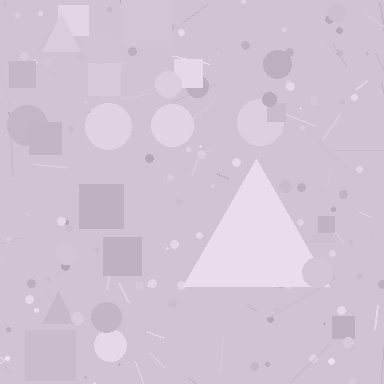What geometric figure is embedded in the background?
A triangle is embedded in the background.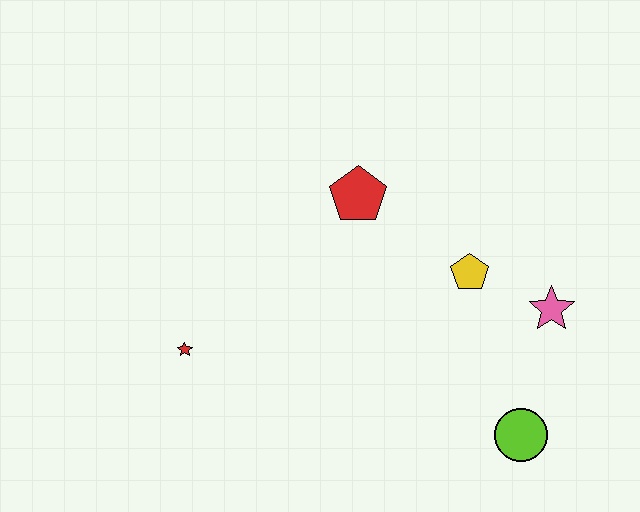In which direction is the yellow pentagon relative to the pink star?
The yellow pentagon is to the left of the pink star.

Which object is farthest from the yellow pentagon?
The red star is farthest from the yellow pentagon.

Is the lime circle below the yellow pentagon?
Yes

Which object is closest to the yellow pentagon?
The pink star is closest to the yellow pentagon.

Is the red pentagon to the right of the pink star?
No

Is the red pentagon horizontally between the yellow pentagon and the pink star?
No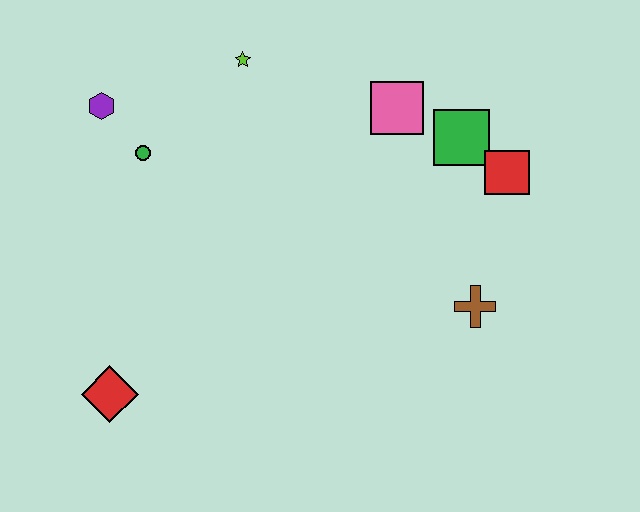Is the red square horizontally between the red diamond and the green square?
No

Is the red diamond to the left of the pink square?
Yes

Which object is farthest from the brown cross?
The purple hexagon is farthest from the brown cross.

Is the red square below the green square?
Yes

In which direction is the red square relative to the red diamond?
The red square is to the right of the red diamond.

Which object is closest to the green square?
The red square is closest to the green square.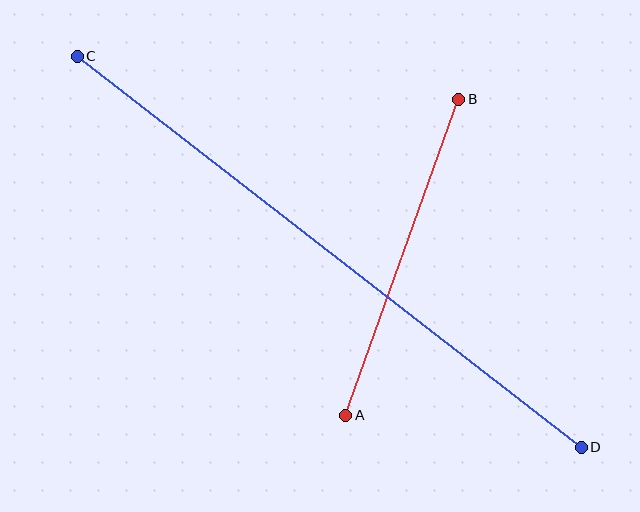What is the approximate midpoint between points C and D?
The midpoint is at approximately (329, 252) pixels.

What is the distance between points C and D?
The distance is approximately 638 pixels.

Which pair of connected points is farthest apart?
Points C and D are farthest apart.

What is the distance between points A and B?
The distance is approximately 336 pixels.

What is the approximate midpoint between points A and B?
The midpoint is at approximately (402, 257) pixels.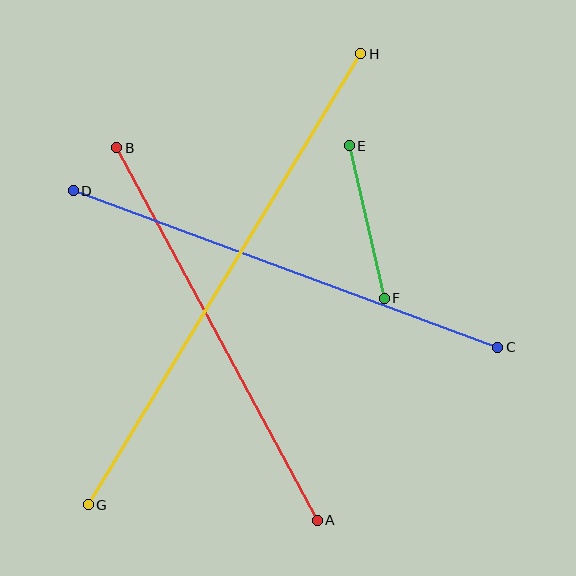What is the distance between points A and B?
The distance is approximately 423 pixels.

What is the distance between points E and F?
The distance is approximately 156 pixels.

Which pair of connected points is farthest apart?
Points G and H are farthest apart.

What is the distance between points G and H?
The distance is approximately 527 pixels.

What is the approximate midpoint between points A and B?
The midpoint is at approximately (217, 334) pixels.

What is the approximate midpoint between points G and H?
The midpoint is at approximately (224, 279) pixels.